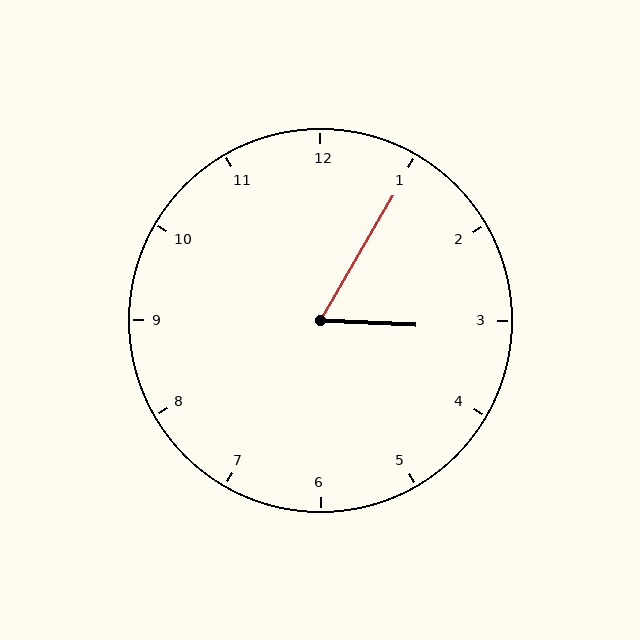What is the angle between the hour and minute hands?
Approximately 62 degrees.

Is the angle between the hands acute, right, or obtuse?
It is acute.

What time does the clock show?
3:05.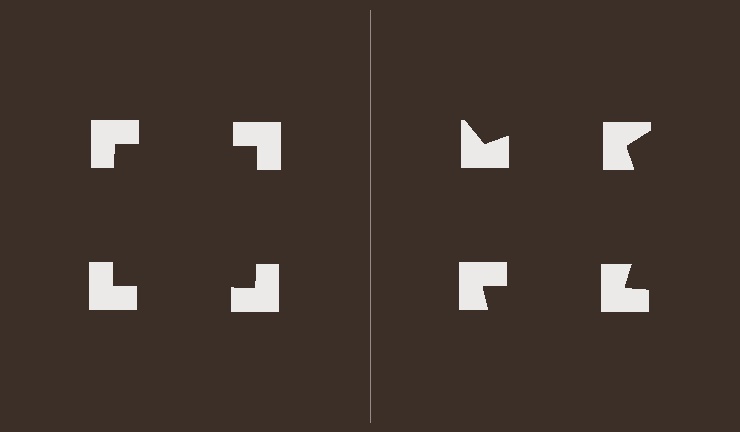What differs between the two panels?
The notched squares are positioned identically on both sides; only the wedge orientations differ. On the left they align to a square; on the right they are misaligned.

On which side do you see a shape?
An illusory square appears on the left side. On the right side the wedge cuts are rotated, so no coherent shape forms.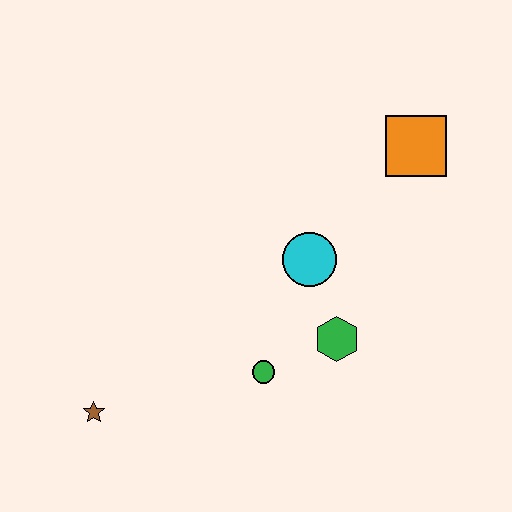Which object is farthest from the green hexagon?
The brown star is farthest from the green hexagon.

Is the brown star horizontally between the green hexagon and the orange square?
No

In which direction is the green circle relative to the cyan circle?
The green circle is below the cyan circle.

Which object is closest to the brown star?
The green circle is closest to the brown star.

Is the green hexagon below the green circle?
No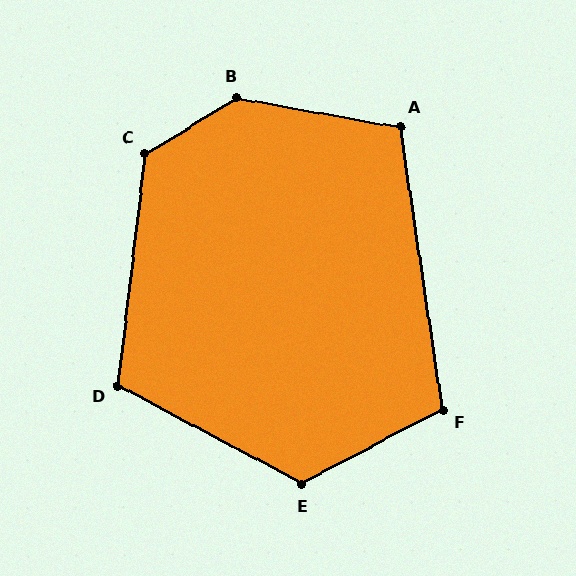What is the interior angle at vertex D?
Approximately 111 degrees (obtuse).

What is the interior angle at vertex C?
Approximately 128 degrees (obtuse).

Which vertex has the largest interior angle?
B, at approximately 139 degrees.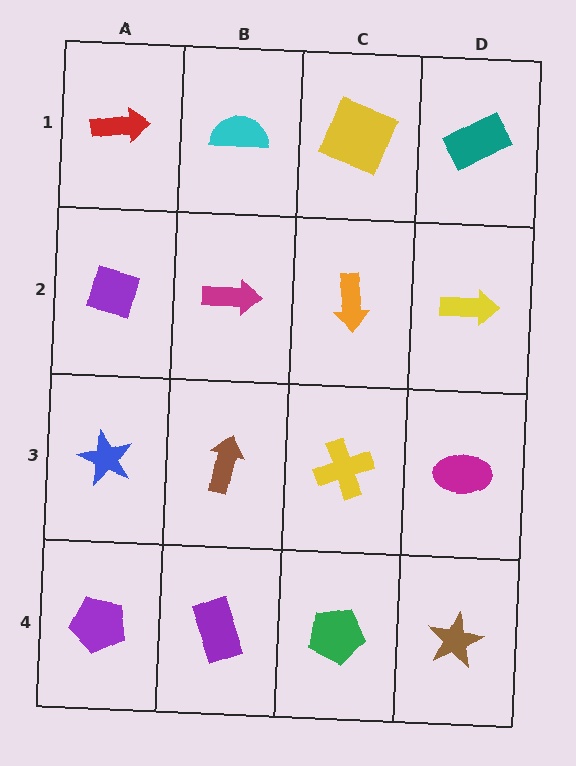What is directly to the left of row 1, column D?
A yellow square.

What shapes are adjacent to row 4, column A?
A blue star (row 3, column A), a purple rectangle (row 4, column B).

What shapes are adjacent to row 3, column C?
An orange arrow (row 2, column C), a green pentagon (row 4, column C), a brown arrow (row 3, column B), a magenta ellipse (row 3, column D).